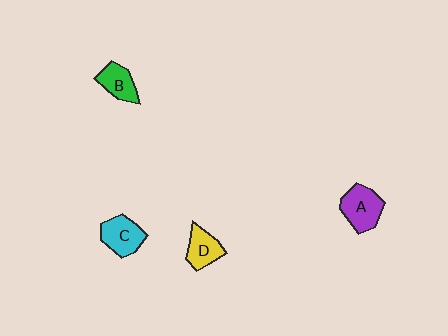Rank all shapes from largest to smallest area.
From largest to smallest: A (purple), C (cyan), D (yellow), B (green).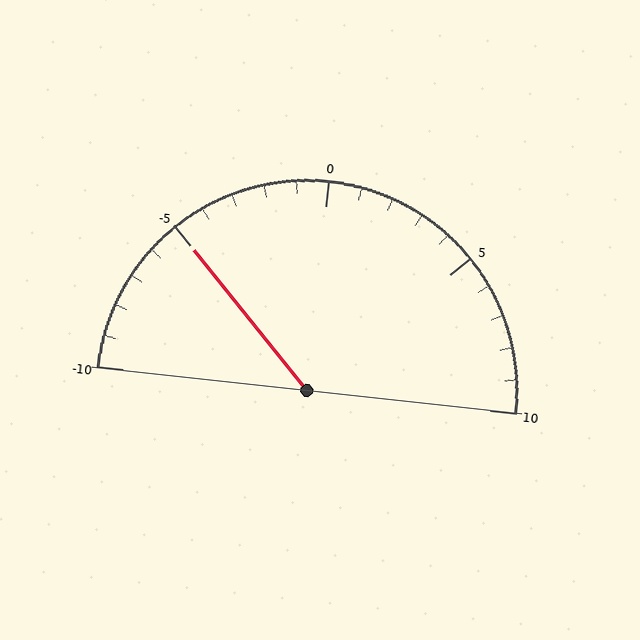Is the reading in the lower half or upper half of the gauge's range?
The reading is in the lower half of the range (-10 to 10).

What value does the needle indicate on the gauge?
The needle indicates approximately -5.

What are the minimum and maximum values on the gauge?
The gauge ranges from -10 to 10.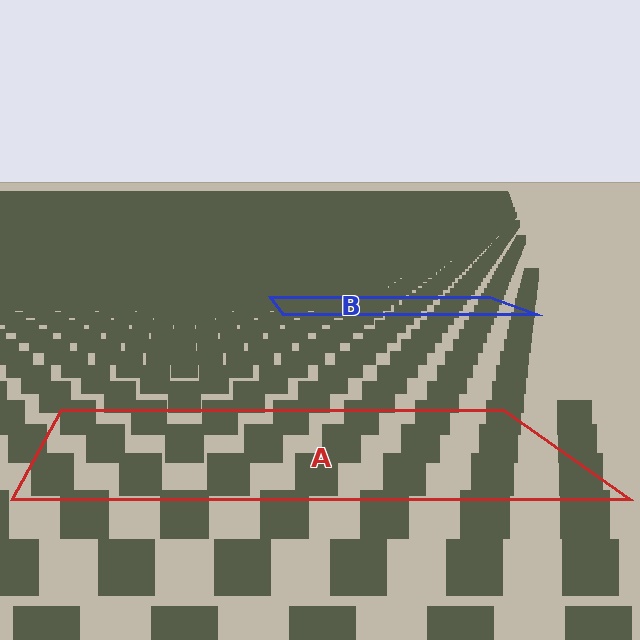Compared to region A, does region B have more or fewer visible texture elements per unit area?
Region B has more texture elements per unit area — they are packed more densely because it is farther away.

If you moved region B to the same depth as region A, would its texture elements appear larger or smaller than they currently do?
They would appear larger. At a closer depth, the same texture elements are projected at a bigger on-screen size.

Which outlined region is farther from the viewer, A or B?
Region B is farther from the viewer — the texture elements inside it appear smaller and more densely packed.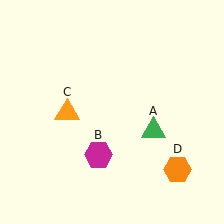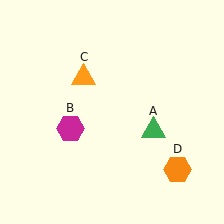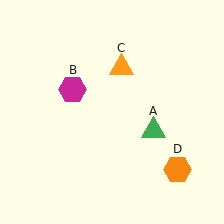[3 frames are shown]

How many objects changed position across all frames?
2 objects changed position: magenta hexagon (object B), orange triangle (object C).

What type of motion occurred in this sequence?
The magenta hexagon (object B), orange triangle (object C) rotated clockwise around the center of the scene.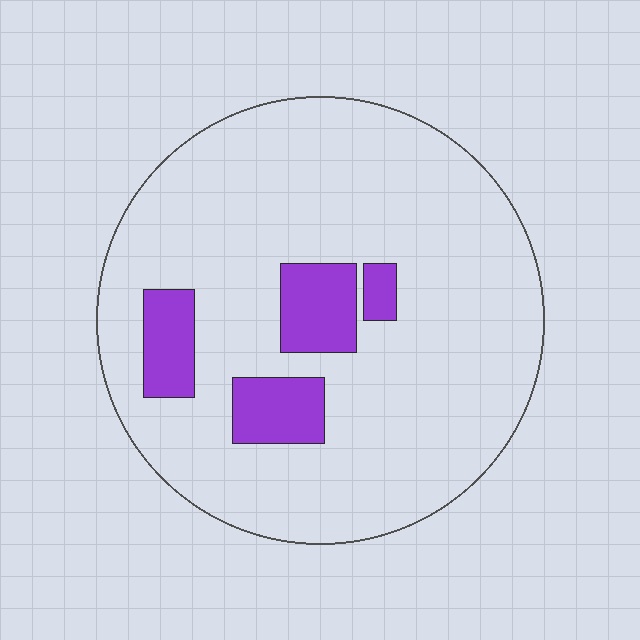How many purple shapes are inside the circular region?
4.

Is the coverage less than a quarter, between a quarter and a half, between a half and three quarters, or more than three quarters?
Less than a quarter.